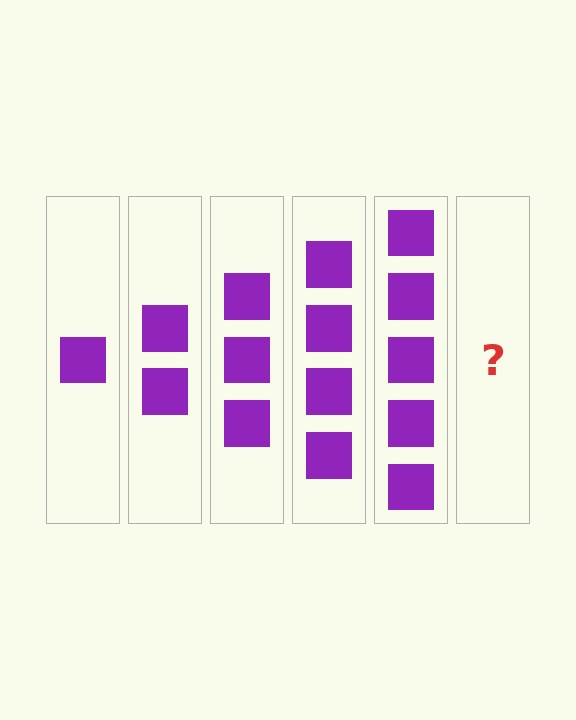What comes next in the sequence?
The next element should be 6 squares.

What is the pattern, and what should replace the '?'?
The pattern is that each step adds one more square. The '?' should be 6 squares.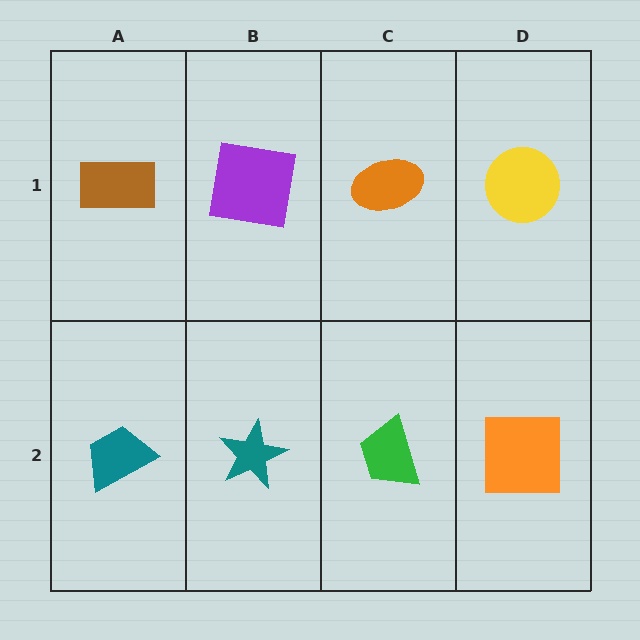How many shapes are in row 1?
4 shapes.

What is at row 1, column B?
A purple square.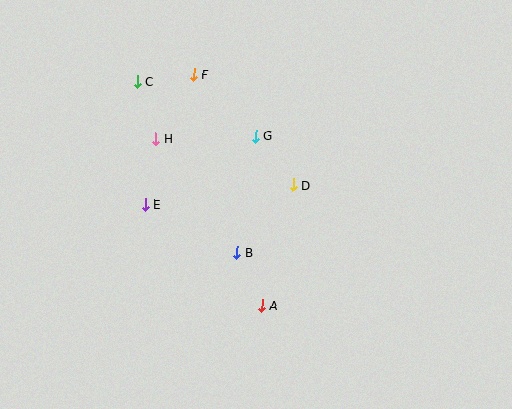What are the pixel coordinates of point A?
Point A is at (262, 306).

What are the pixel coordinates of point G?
Point G is at (255, 136).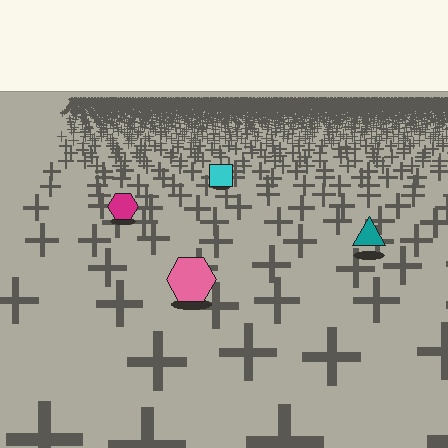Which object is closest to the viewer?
The pink hexagon is closest. The texture marks near it are larger and more spread out.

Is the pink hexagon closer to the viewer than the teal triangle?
Yes. The pink hexagon is closer — you can tell from the texture gradient: the ground texture is coarser near it.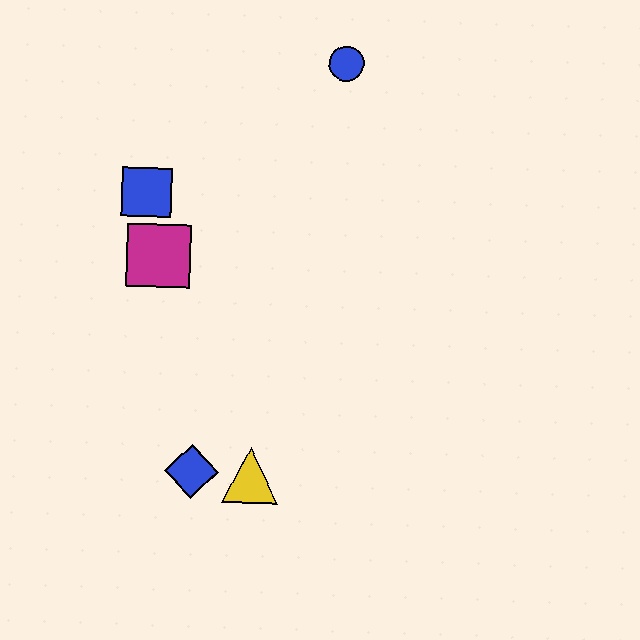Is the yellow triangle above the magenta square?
No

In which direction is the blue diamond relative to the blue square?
The blue diamond is below the blue square.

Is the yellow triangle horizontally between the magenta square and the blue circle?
Yes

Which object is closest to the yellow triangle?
The blue diamond is closest to the yellow triangle.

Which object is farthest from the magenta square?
The blue circle is farthest from the magenta square.